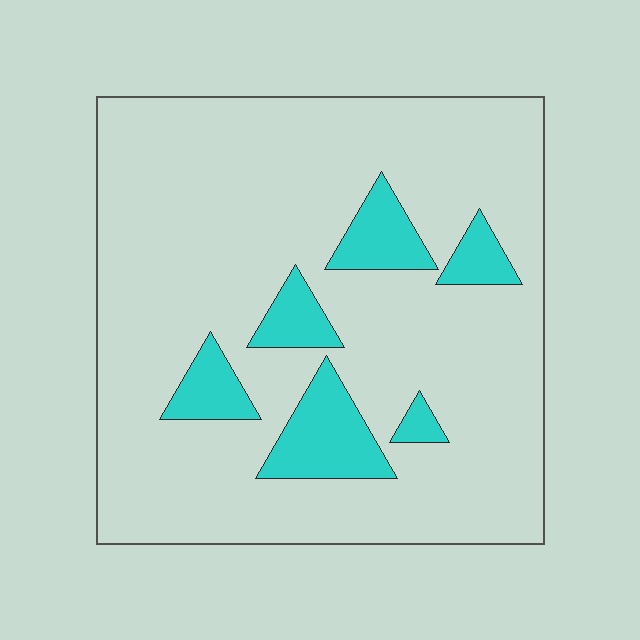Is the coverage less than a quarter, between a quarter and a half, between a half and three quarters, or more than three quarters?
Less than a quarter.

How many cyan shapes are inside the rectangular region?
6.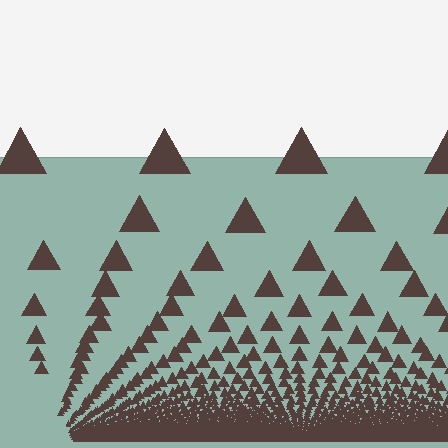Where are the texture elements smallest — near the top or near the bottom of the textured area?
Near the bottom.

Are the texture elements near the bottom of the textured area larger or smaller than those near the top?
Smaller. The gradient is inverted — elements near the bottom are smaller and denser.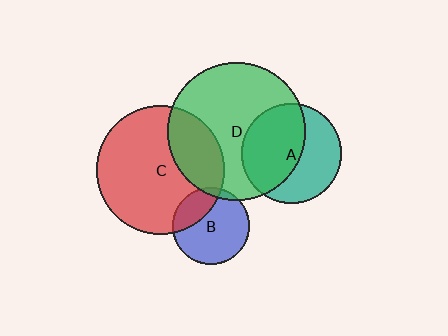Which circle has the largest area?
Circle D (green).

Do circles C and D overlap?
Yes.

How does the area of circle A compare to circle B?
Approximately 1.7 times.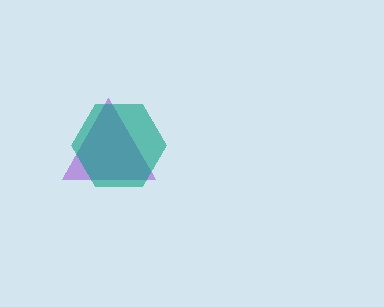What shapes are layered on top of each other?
The layered shapes are: a purple triangle, a teal hexagon.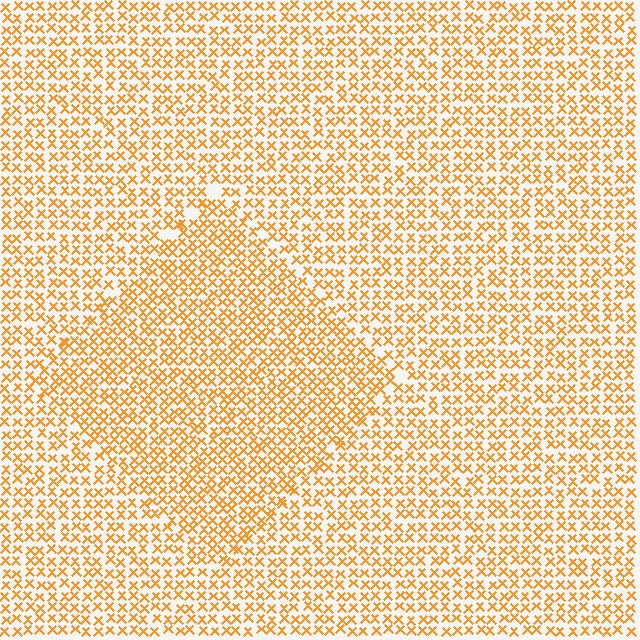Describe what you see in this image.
The image contains small orange elements arranged at two different densities. A diamond-shaped region is visible where the elements are more densely packed than the surrounding area.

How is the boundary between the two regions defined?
The boundary is defined by a change in element density (approximately 1.4x ratio). All elements are the same color, size, and shape.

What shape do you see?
I see a diamond.